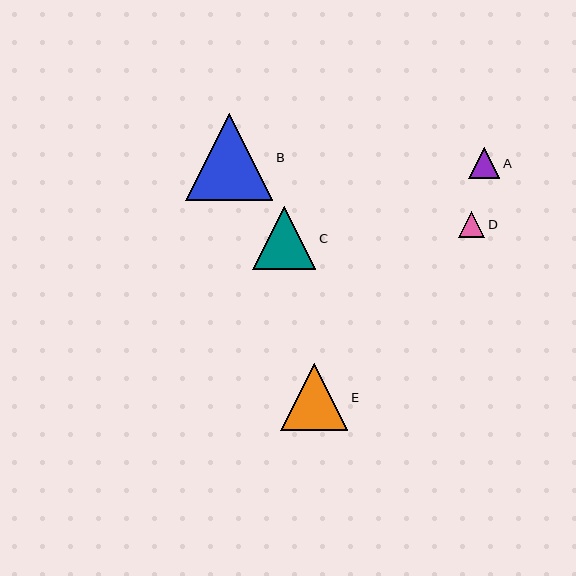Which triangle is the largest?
Triangle B is the largest with a size of approximately 87 pixels.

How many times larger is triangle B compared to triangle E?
Triangle B is approximately 1.3 times the size of triangle E.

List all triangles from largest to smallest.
From largest to smallest: B, E, C, A, D.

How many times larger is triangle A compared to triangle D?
Triangle A is approximately 1.2 times the size of triangle D.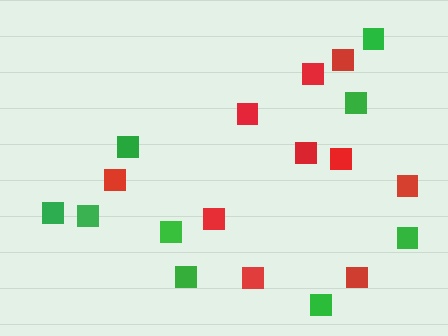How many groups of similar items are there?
There are 2 groups: one group of red squares (10) and one group of green squares (9).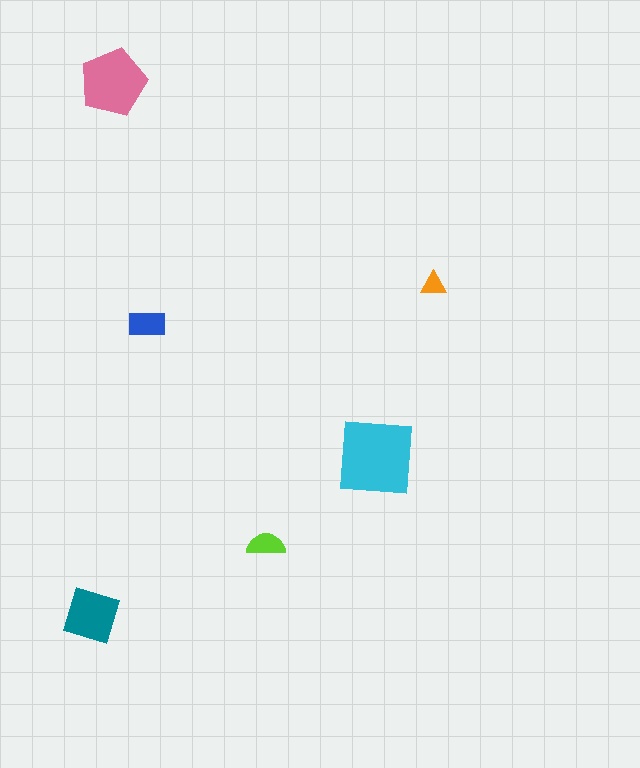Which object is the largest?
The cyan square.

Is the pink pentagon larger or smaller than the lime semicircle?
Larger.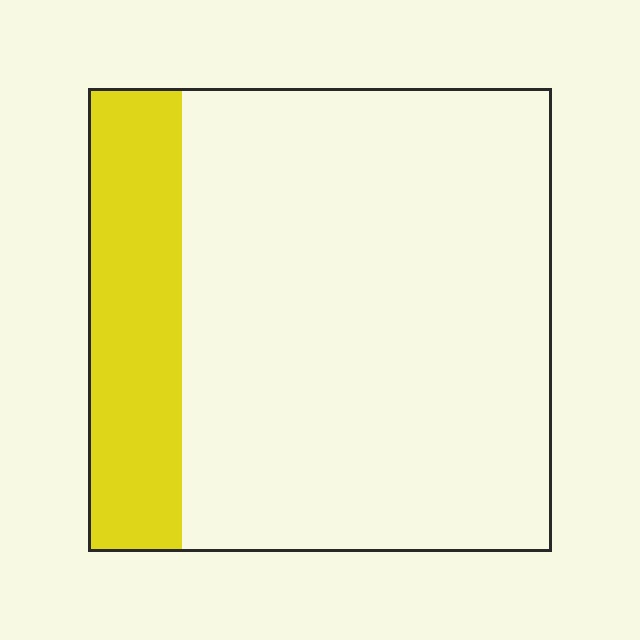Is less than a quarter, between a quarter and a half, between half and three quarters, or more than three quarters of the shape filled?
Less than a quarter.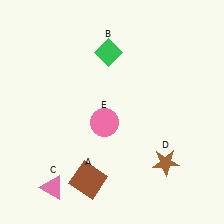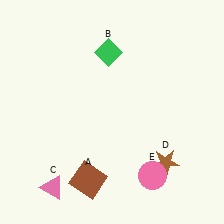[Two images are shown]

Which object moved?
The pink circle (E) moved down.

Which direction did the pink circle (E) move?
The pink circle (E) moved down.